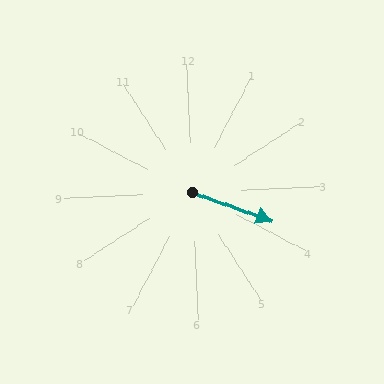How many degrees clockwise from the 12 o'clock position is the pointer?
Approximately 112 degrees.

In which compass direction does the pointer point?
East.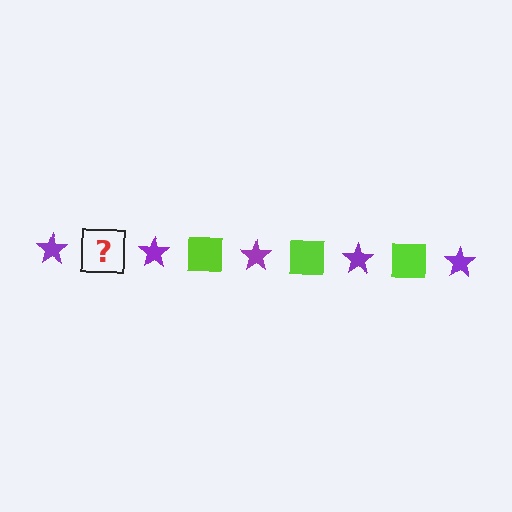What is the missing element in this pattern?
The missing element is a lime square.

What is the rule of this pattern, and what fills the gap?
The rule is that the pattern alternates between purple star and lime square. The gap should be filled with a lime square.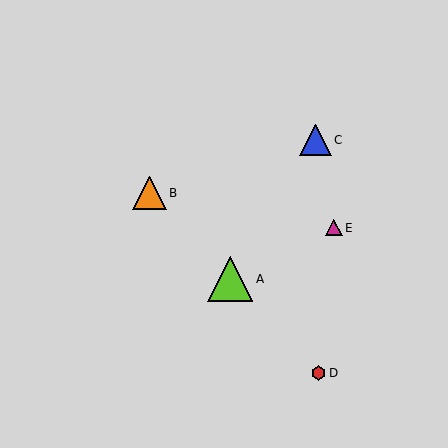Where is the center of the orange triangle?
The center of the orange triangle is at (149, 193).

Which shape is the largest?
The lime triangle (labeled A) is the largest.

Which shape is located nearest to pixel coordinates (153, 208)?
The orange triangle (labeled B) at (149, 193) is nearest to that location.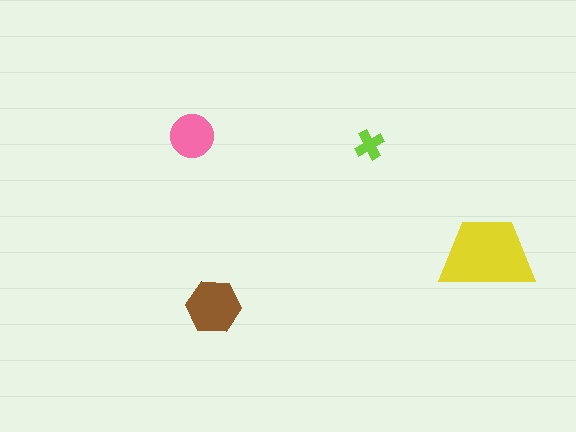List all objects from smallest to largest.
The lime cross, the pink circle, the brown hexagon, the yellow trapezoid.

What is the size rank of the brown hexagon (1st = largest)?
2nd.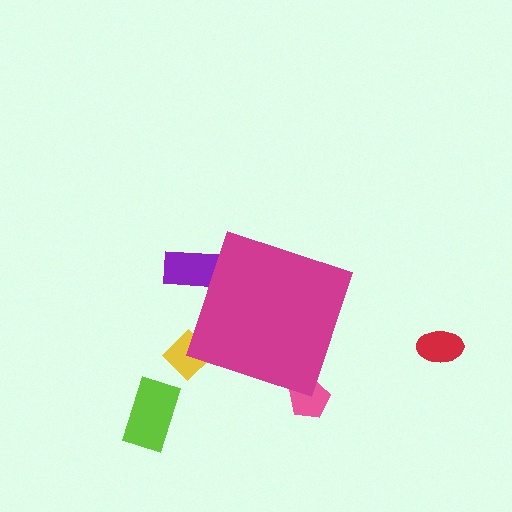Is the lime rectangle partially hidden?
No, the lime rectangle is fully visible.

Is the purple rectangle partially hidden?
Yes, the purple rectangle is partially hidden behind the magenta diamond.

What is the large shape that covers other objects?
A magenta diamond.